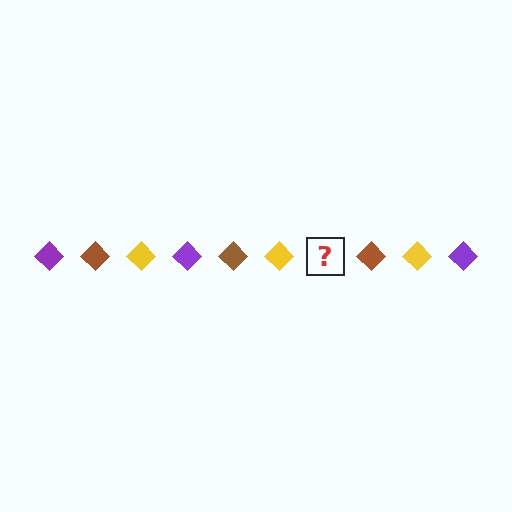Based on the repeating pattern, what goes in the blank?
The blank should be a purple diamond.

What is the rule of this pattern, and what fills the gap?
The rule is that the pattern cycles through purple, brown, yellow diamonds. The gap should be filled with a purple diamond.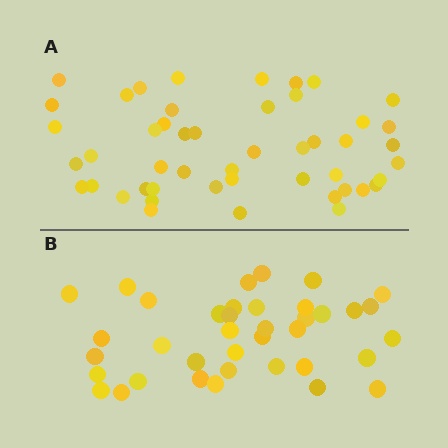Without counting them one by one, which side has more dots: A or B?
Region A (the top region) has more dots.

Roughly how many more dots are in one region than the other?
Region A has roughly 10 or so more dots than region B.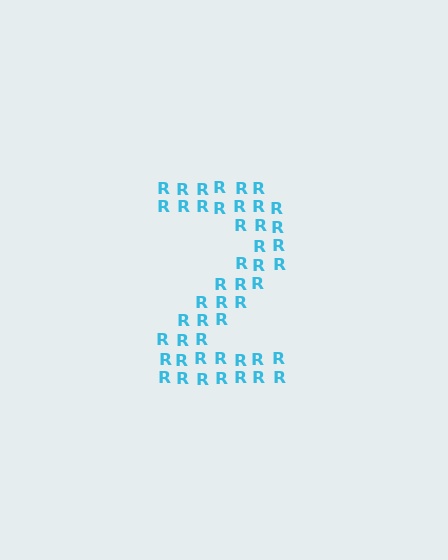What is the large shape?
The large shape is the digit 2.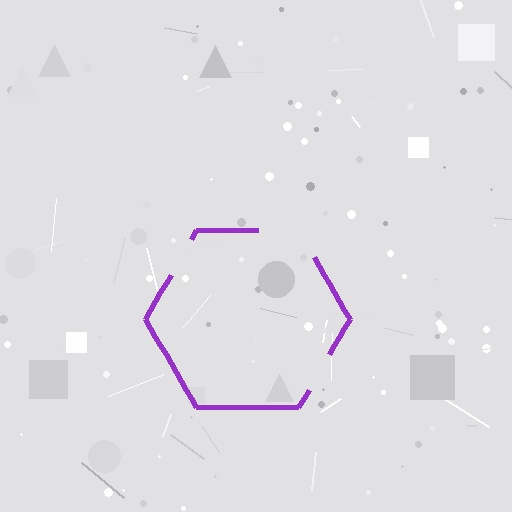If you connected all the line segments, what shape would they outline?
They would outline a hexagon.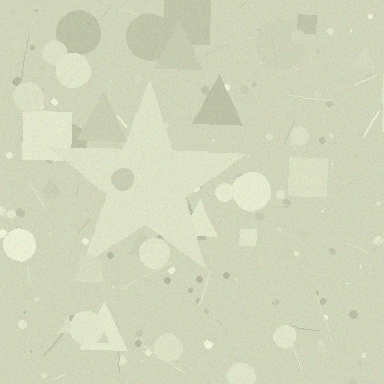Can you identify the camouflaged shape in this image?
The camouflaged shape is a star.